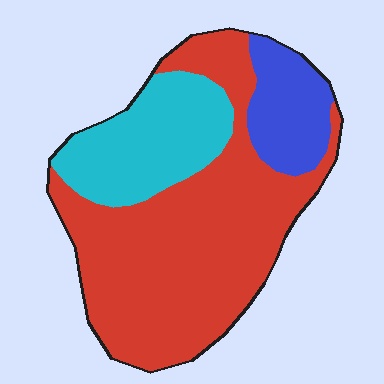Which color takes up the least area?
Blue, at roughly 15%.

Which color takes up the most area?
Red, at roughly 60%.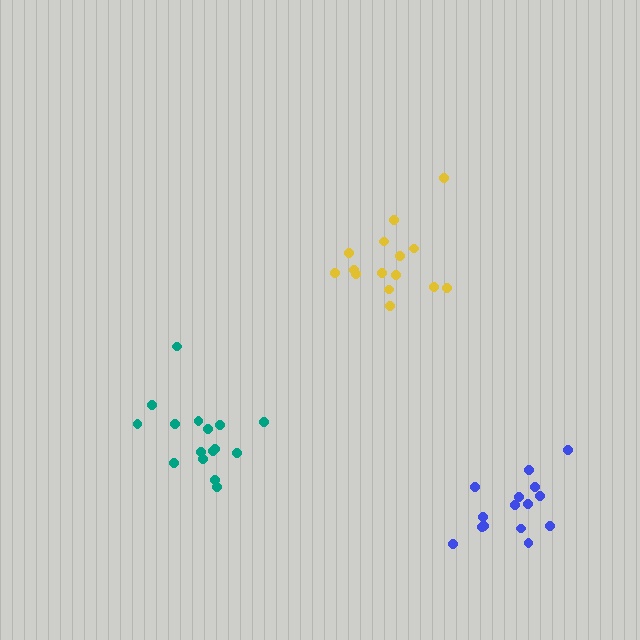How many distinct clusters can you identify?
There are 3 distinct clusters.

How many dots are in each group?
Group 1: 15 dots, Group 2: 15 dots, Group 3: 16 dots (46 total).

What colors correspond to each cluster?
The clusters are colored: blue, yellow, teal.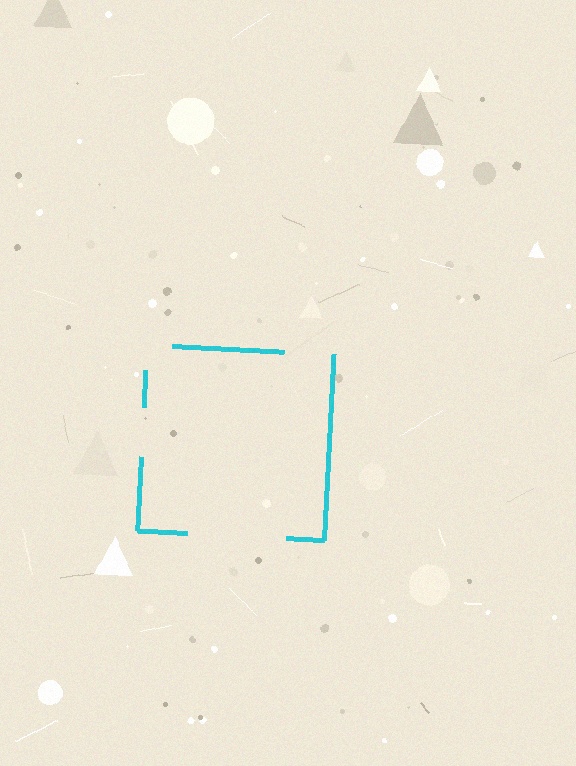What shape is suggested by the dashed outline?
The dashed outline suggests a square.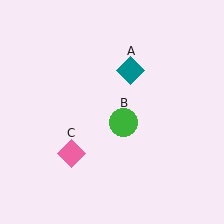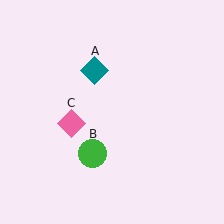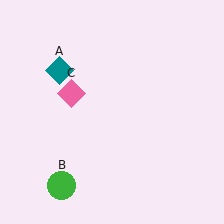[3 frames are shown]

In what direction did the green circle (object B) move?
The green circle (object B) moved down and to the left.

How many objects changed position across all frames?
3 objects changed position: teal diamond (object A), green circle (object B), pink diamond (object C).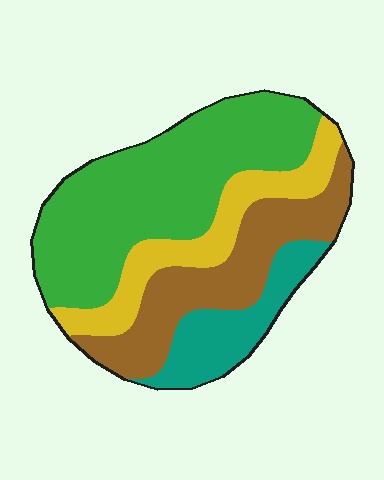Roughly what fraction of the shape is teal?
Teal takes up about one eighth (1/8) of the shape.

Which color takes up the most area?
Green, at roughly 45%.